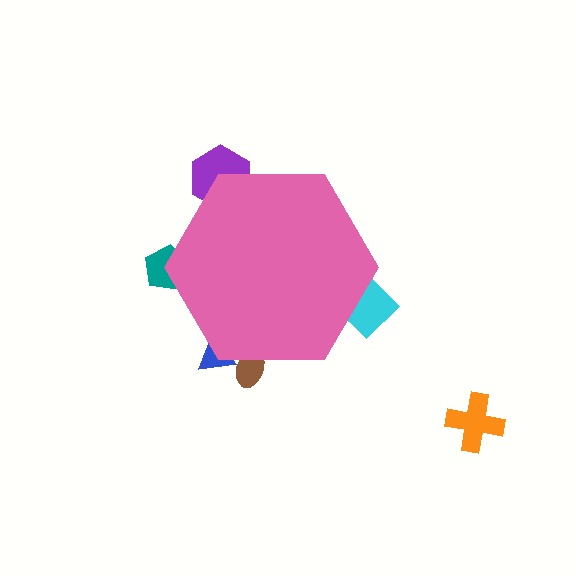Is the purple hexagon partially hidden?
Yes, the purple hexagon is partially hidden behind the pink hexagon.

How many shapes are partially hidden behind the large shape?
5 shapes are partially hidden.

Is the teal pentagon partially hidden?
Yes, the teal pentagon is partially hidden behind the pink hexagon.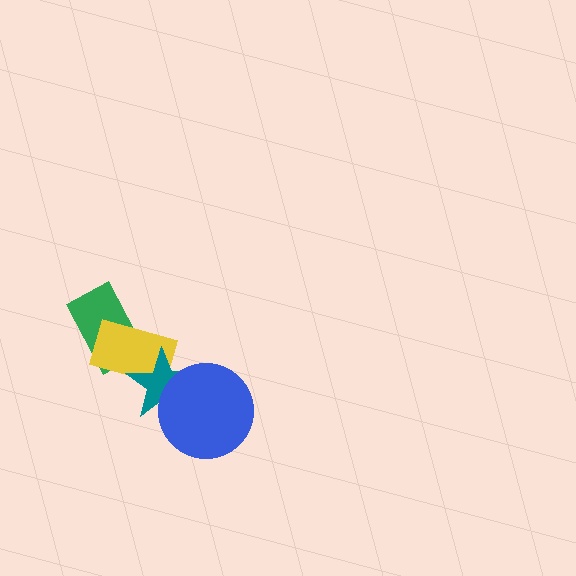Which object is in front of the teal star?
The blue circle is in front of the teal star.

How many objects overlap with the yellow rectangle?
2 objects overlap with the yellow rectangle.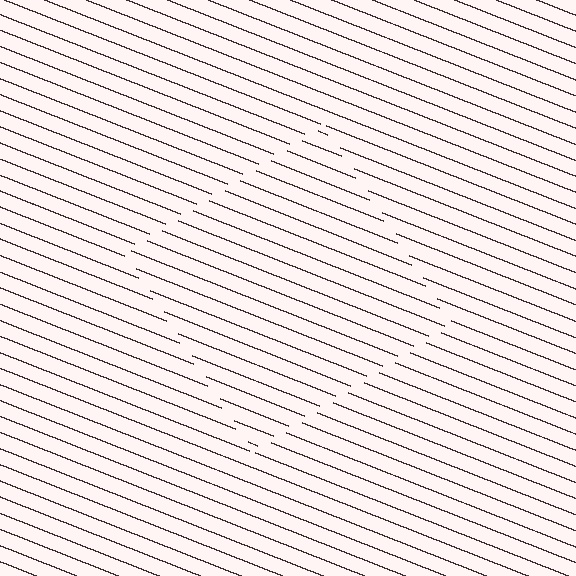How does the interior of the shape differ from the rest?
The interior of the shape contains the same grating, shifted by half a period — the contour is defined by the phase discontinuity where line-ends from the inner and outer gratings abut.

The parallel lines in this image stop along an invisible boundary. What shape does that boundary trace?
An illusory square. The interior of the shape contains the same grating, shifted by half a period — the contour is defined by the phase discontinuity where line-ends from the inner and outer gratings abut.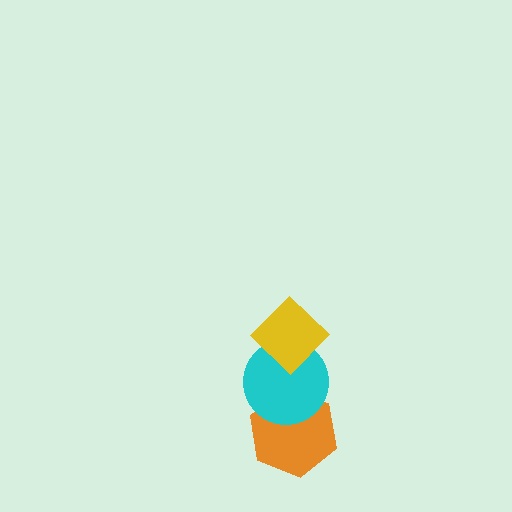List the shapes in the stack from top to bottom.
From top to bottom: the yellow diamond, the cyan circle, the orange hexagon.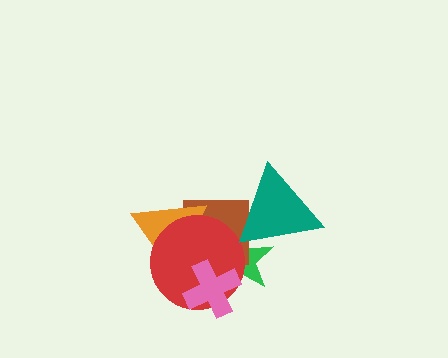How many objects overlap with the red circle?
4 objects overlap with the red circle.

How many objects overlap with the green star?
4 objects overlap with the green star.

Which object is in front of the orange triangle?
The red circle is in front of the orange triangle.